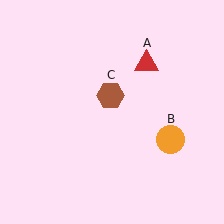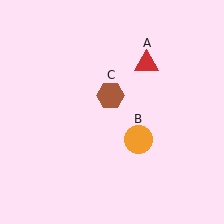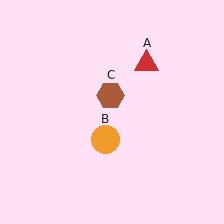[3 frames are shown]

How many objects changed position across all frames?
1 object changed position: orange circle (object B).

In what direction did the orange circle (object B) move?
The orange circle (object B) moved left.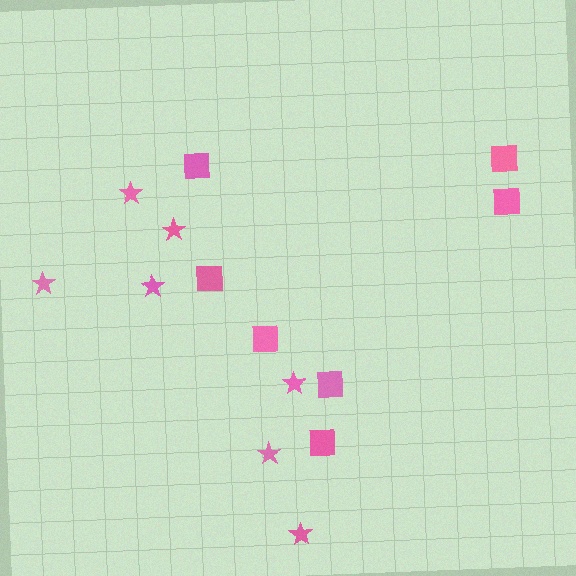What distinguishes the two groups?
There are 2 groups: one group of squares (7) and one group of stars (7).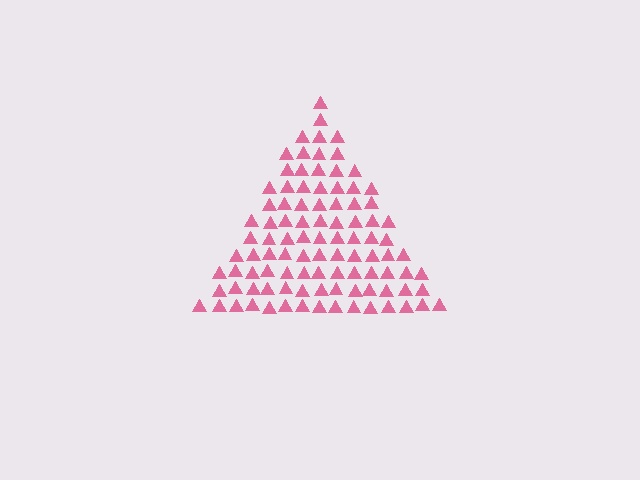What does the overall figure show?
The overall figure shows a triangle.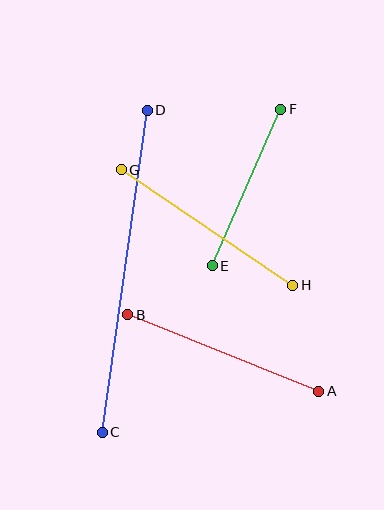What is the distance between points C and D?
The distance is approximately 325 pixels.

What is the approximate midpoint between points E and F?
The midpoint is at approximately (247, 188) pixels.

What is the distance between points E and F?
The distance is approximately 171 pixels.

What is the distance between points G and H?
The distance is approximately 206 pixels.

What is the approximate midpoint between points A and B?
The midpoint is at approximately (223, 353) pixels.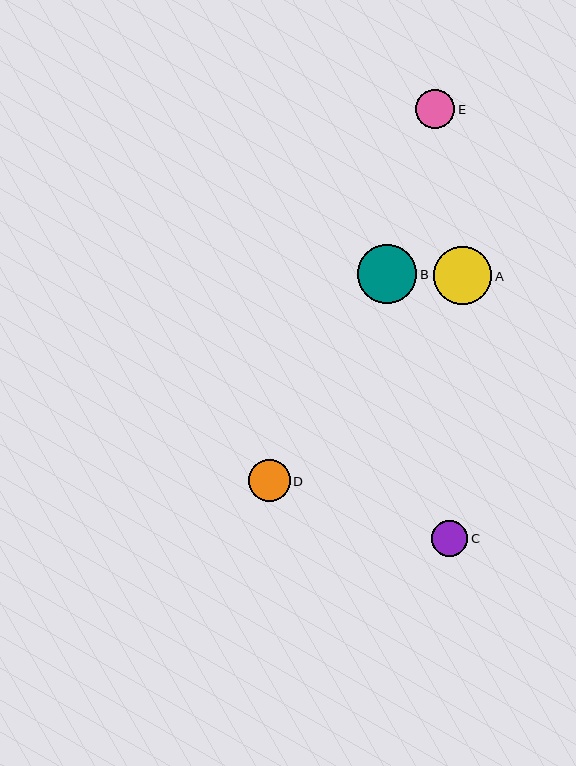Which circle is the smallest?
Circle C is the smallest with a size of approximately 36 pixels.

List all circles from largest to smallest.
From largest to smallest: B, A, D, E, C.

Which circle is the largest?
Circle B is the largest with a size of approximately 59 pixels.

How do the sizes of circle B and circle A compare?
Circle B and circle A are approximately the same size.